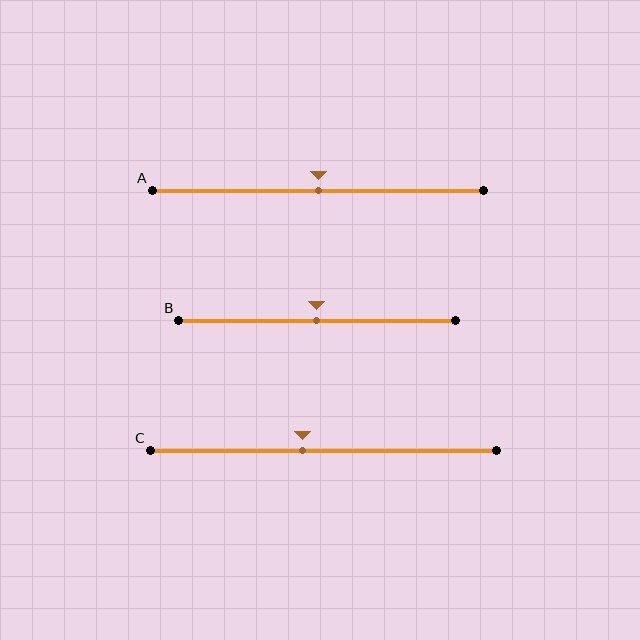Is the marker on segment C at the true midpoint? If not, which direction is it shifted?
No, the marker on segment C is shifted to the left by about 6% of the segment length.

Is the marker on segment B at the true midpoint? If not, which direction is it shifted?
Yes, the marker on segment B is at the true midpoint.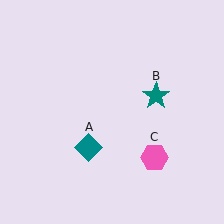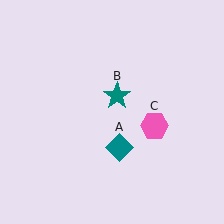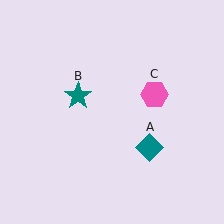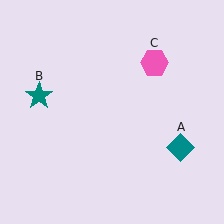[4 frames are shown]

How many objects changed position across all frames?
3 objects changed position: teal diamond (object A), teal star (object B), pink hexagon (object C).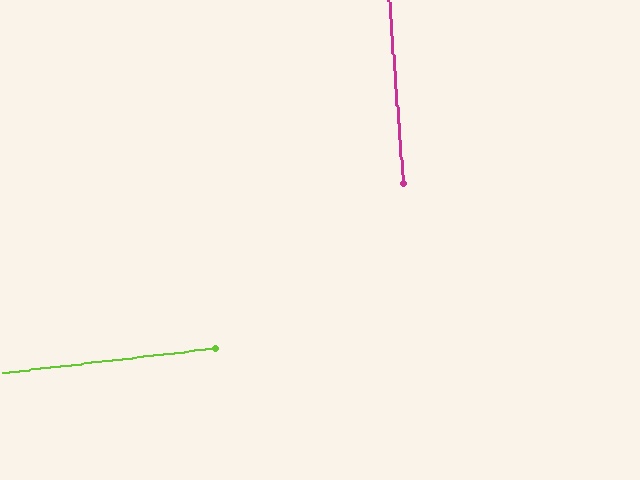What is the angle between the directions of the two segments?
Approximately 88 degrees.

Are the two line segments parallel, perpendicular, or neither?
Perpendicular — they meet at approximately 88°.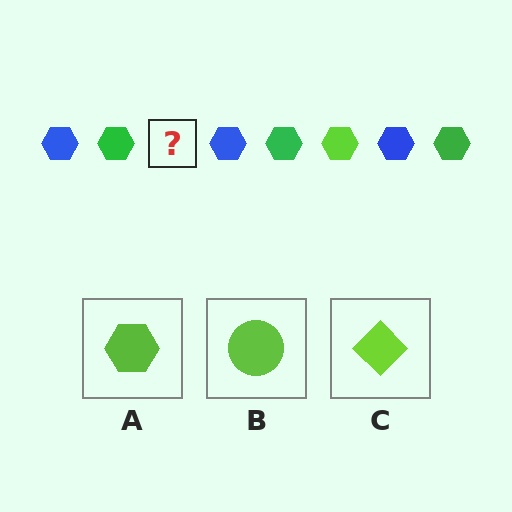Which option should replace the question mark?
Option A.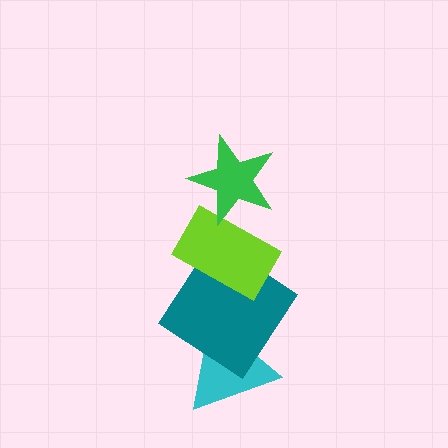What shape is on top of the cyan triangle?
The teal diamond is on top of the cyan triangle.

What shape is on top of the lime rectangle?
The green star is on top of the lime rectangle.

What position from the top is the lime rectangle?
The lime rectangle is 2nd from the top.